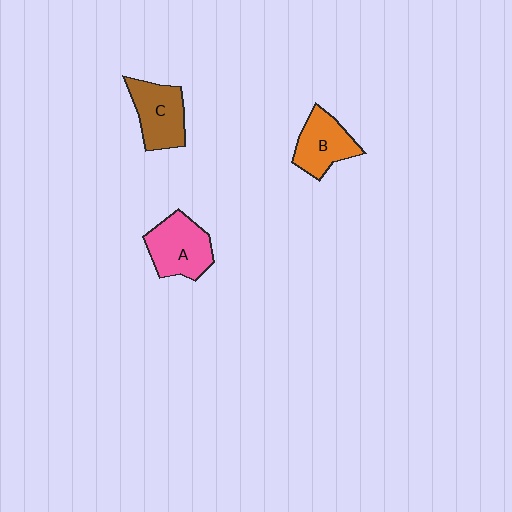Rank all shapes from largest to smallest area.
From largest to smallest: A (pink), C (brown), B (orange).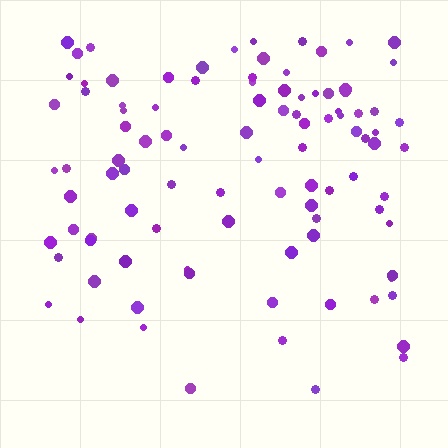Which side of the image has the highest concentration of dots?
The top.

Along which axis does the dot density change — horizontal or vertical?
Vertical.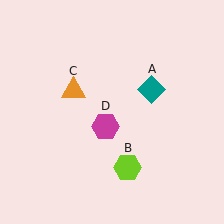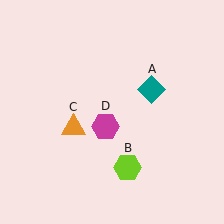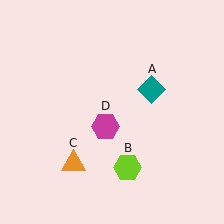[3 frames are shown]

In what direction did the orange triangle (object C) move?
The orange triangle (object C) moved down.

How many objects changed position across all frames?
1 object changed position: orange triangle (object C).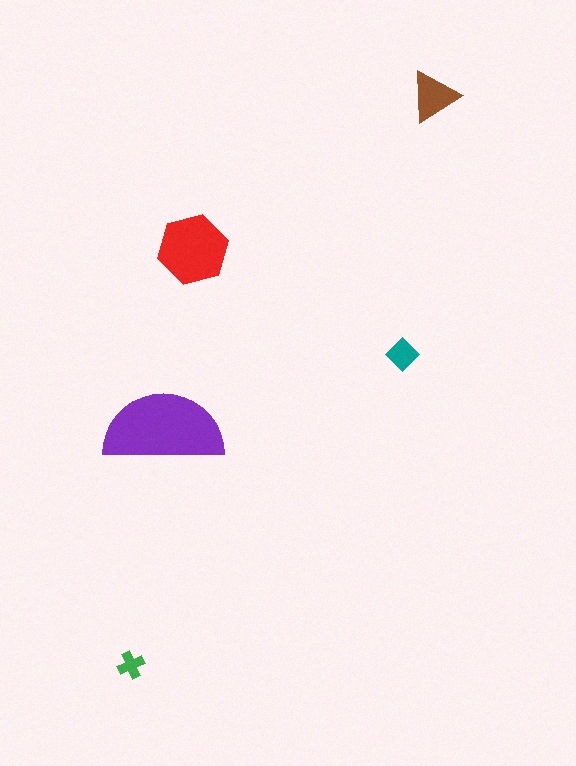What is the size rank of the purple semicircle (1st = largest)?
1st.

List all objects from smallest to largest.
The green cross, the teal diamond, the brown triangle, the red hexagon, the purple semicircle.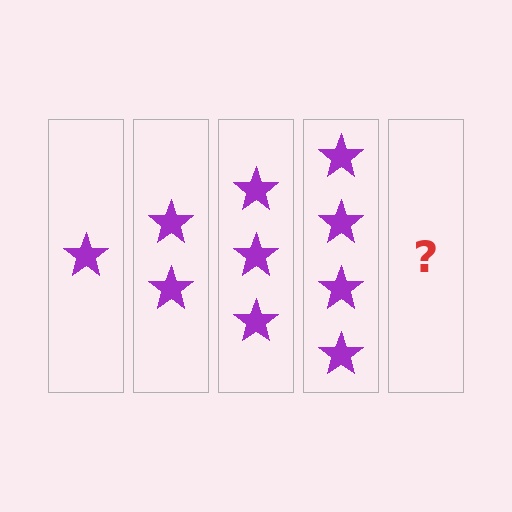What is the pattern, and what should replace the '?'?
The pattern is that each step adds one more star. The '?' should be 5 stars.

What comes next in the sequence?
The next element should be 5 stars.